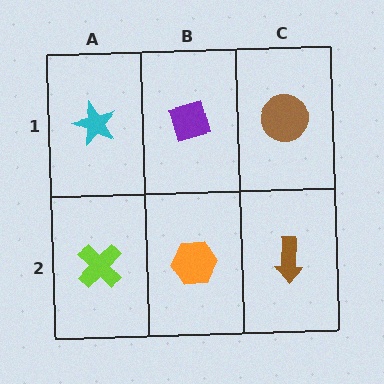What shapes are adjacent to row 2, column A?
A cyan star (row 1, column A), an orange hexagon (row 2, column B).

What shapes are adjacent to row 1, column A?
A lime cross (row 2, column A), a purple diamond (row 1, column B).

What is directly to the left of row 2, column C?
An orange hexagon.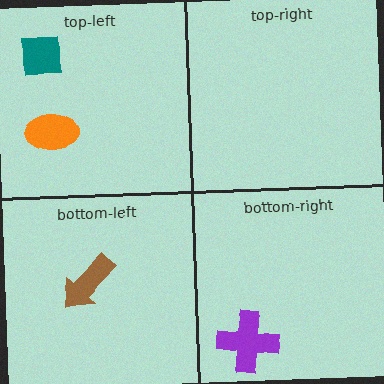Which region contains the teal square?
The top-left region.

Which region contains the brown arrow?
The bottom-left region.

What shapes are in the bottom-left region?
The brown arrow.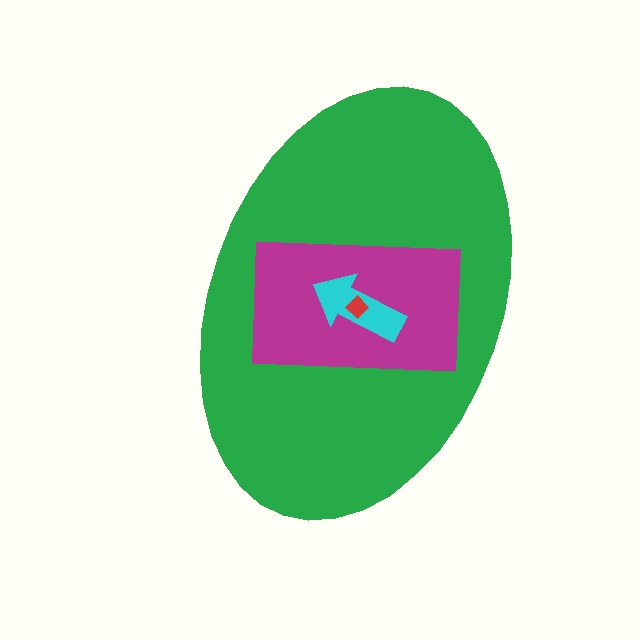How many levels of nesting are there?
4.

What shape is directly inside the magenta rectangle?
The cyan arrow.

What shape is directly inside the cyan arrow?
The red diamond.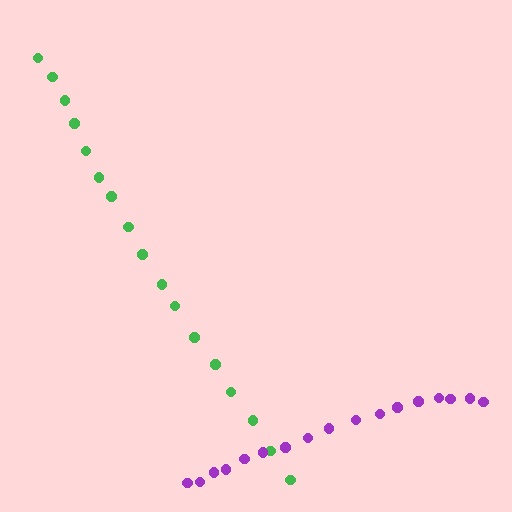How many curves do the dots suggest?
There are 2 distinct paths.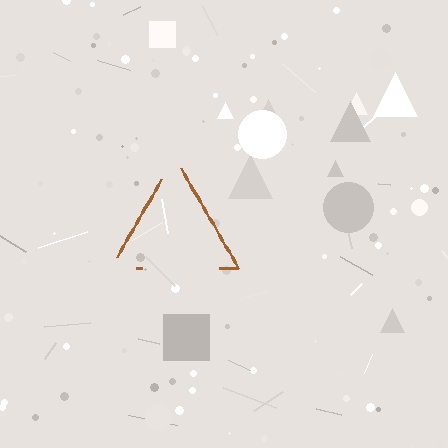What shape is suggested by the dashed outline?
The dashed outline suggests a triangle.